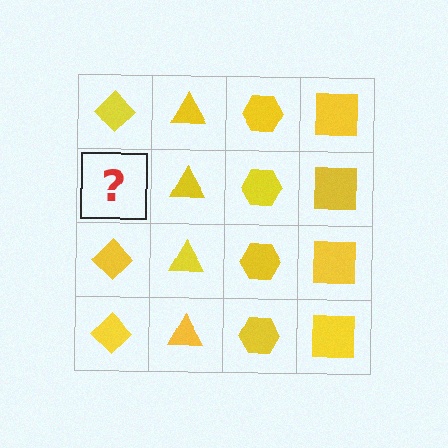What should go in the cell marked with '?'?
The missing cell should contain a yellow diamond.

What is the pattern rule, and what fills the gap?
The rule is that each column has a consistent shape. The gap should be filled with a yellow diamond.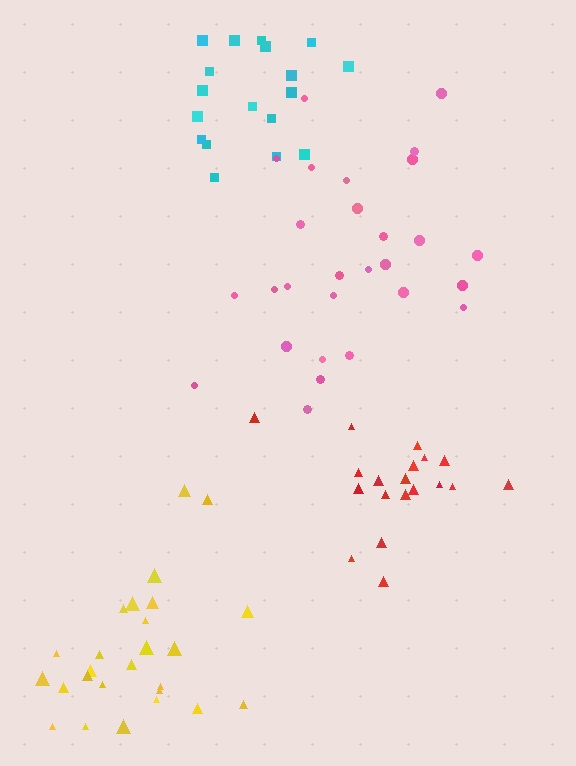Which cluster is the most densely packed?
Red.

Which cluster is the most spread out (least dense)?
Pink.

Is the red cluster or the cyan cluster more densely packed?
Red.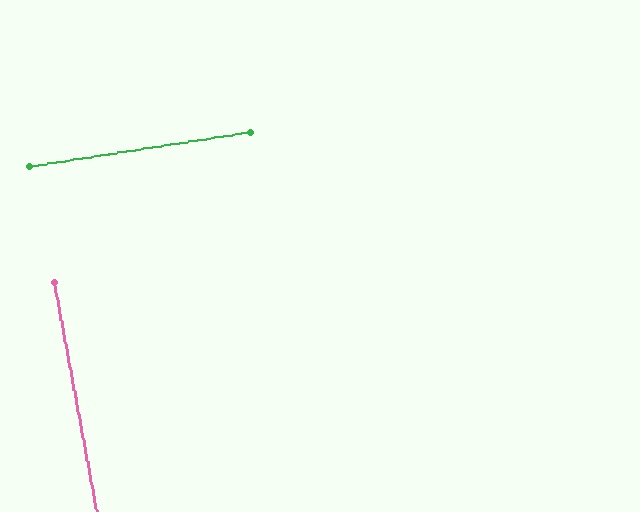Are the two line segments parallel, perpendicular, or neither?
Perpendicular — they meet at approximately 88°.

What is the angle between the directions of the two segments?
Approximately 88 degrees.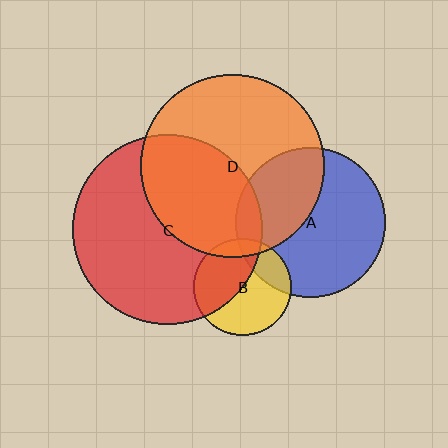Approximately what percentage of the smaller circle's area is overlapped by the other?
Approximately 40%.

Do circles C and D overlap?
Yes.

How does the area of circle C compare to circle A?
Approximately 1.6 times.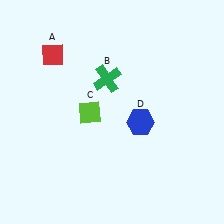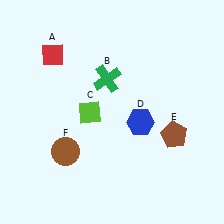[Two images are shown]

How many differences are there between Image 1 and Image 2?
There are 2 differences between the two images.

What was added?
A brown pentagon (E), a brown circle (F) were added in Image 2.